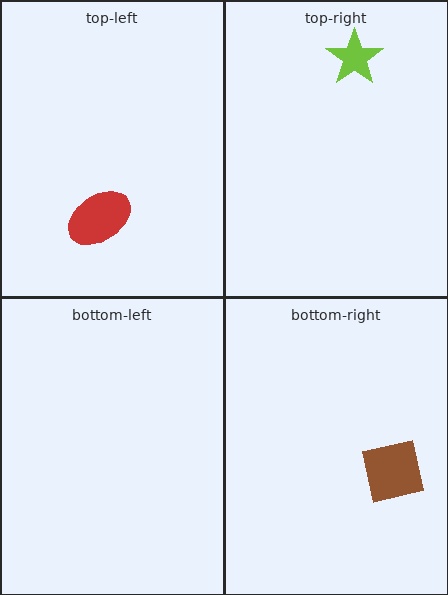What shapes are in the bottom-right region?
The brown square.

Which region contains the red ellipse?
The top-left region.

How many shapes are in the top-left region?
1.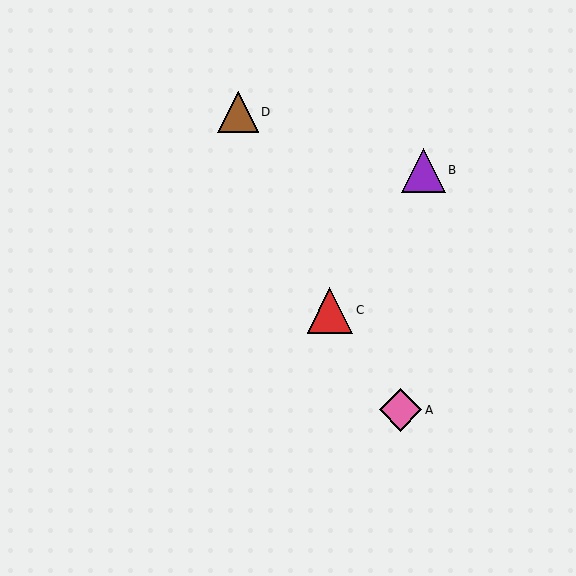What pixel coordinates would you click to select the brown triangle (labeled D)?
Click at (238, 112) to select the brown triangle D.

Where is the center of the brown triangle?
The center of the brown triangle is at (238, 112).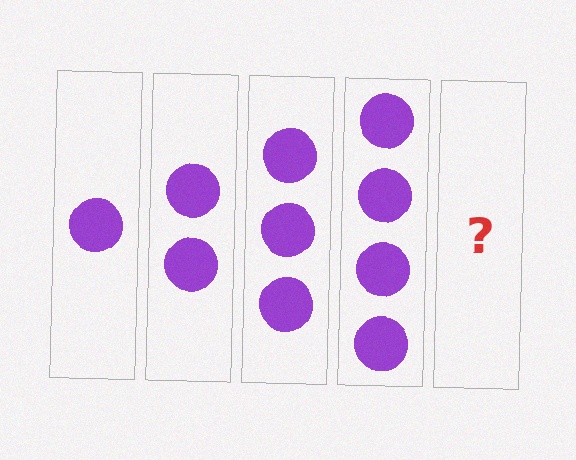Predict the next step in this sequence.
The next step is 5 circles.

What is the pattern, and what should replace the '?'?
The pattern is that each step adds one more circle. The '?' should be 5 circles.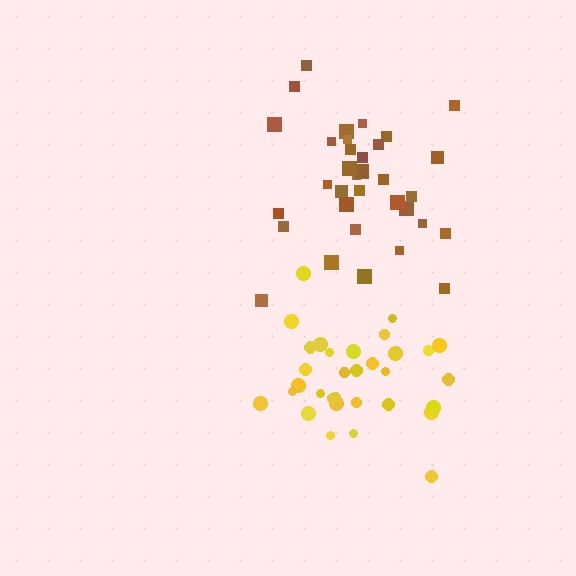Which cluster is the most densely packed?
Yellow.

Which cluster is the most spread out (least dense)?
Brown.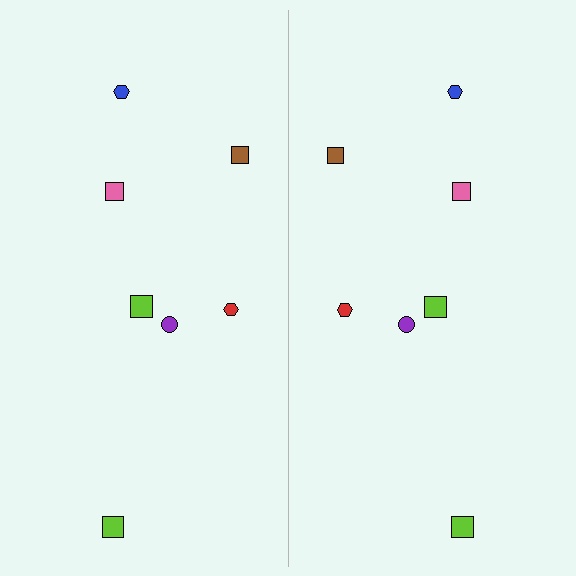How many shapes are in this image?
There are 14 shapes in this image.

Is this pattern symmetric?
Yes, this pattern has bilateral (reflection) symmetry.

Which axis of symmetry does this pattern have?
The pattern has a vertical axis of symmetry running through the center of the image.